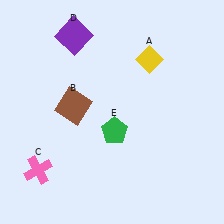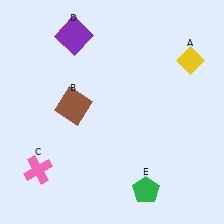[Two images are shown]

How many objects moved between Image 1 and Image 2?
2 objects moved between the two images.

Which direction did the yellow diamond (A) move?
The yellow diamond (A) moved right.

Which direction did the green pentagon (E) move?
The green pentagon (E) moved down.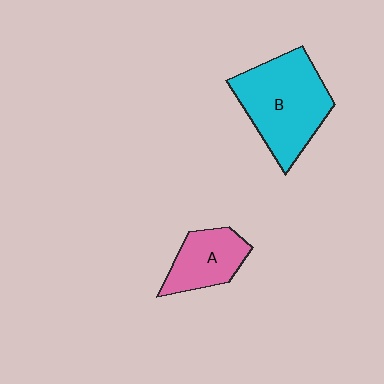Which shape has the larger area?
Shape B (cyan).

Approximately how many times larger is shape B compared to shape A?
Approximately 1.8 times.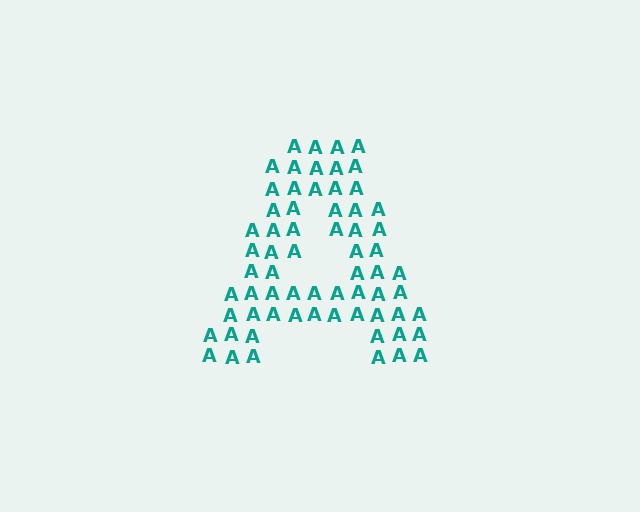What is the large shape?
The large shape is the letter A.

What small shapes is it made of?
It is made of small letter A's.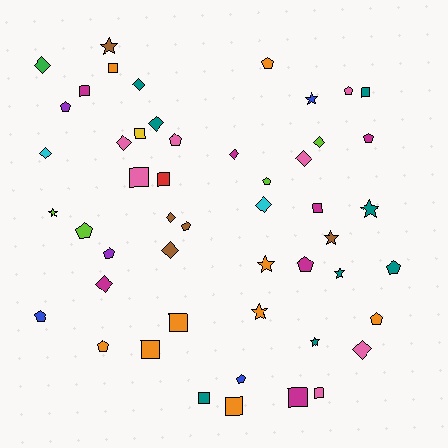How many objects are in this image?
There are 50 objects.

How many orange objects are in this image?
There are 9 orange objects.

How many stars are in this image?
There are 9 stars.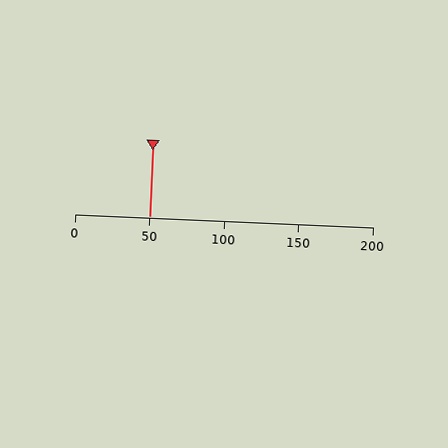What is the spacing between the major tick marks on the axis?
The major ticks are spaced 50 apart.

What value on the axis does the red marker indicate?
The marker indicates approximately 50.